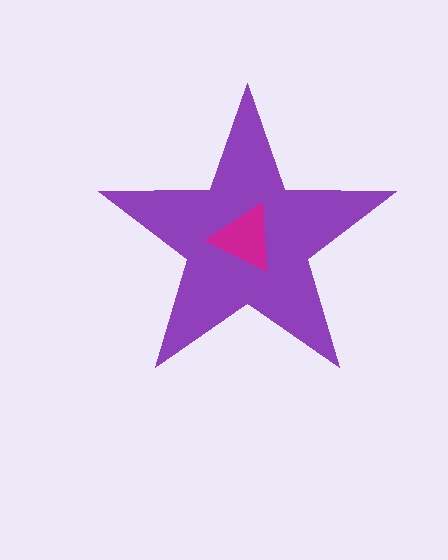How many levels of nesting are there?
2.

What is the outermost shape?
The purple star.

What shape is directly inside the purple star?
The magenta triangle.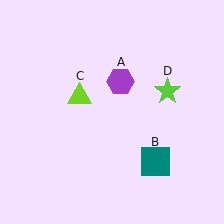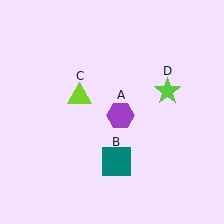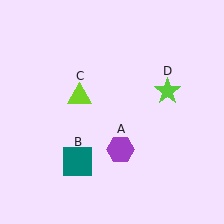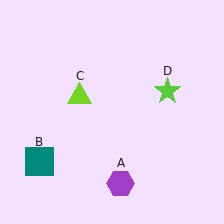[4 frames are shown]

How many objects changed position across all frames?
2 objects changed position: purple hexagon (object A), teal square (object B).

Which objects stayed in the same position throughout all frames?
Lime triangle (object C) and lime star (object D) remained stationary.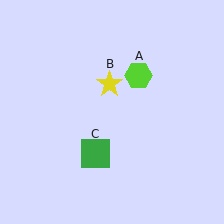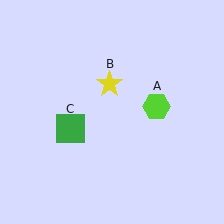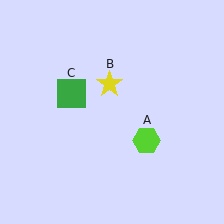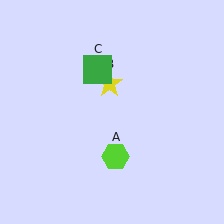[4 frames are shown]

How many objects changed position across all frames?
2 objects changed position: lime hexagon (object A), green square (object C).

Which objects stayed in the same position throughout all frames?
Yellow star (object B) remained stationary.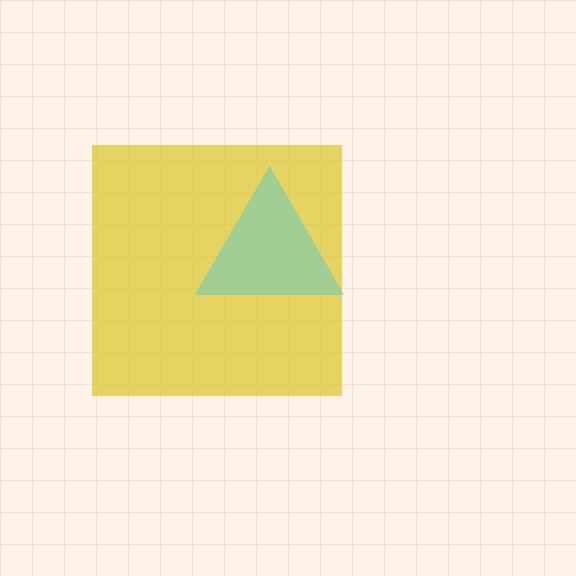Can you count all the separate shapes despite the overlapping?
Yes, there are 2 separate shapes.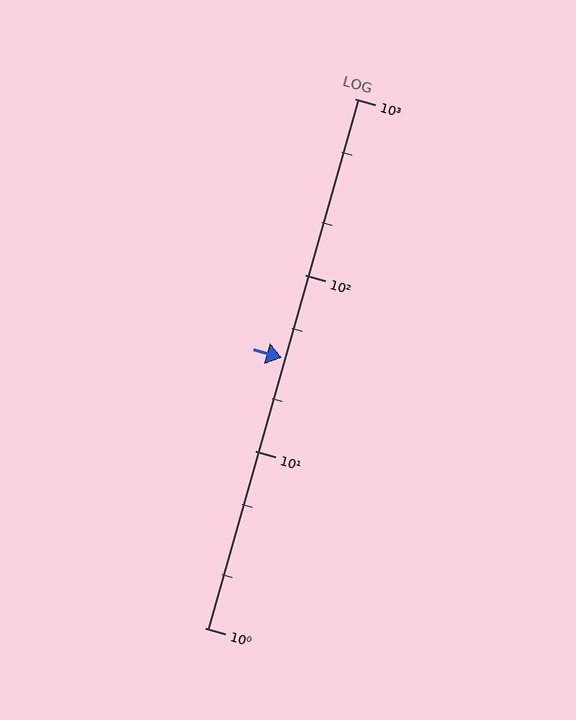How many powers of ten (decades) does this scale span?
The scale spans 3 decades, from 1 to 1000.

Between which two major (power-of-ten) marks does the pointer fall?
The pointer is between 10 and 100.